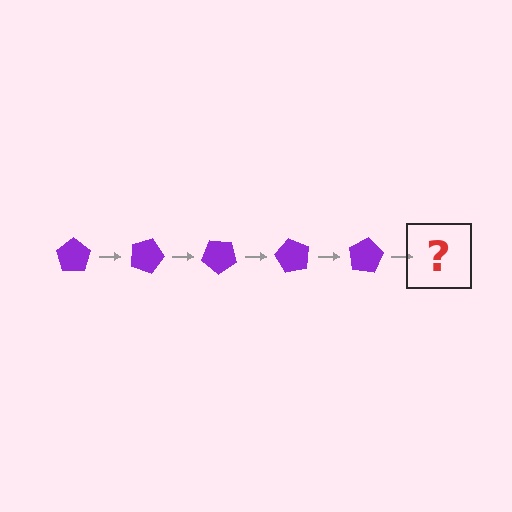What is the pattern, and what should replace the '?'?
The pattern is that the pentagon rotates 20 degrees each step. The '?' should be a purple pentagon rotated 100 degrees.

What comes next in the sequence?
The next element should be a purple pentagon rotated 100 degrees.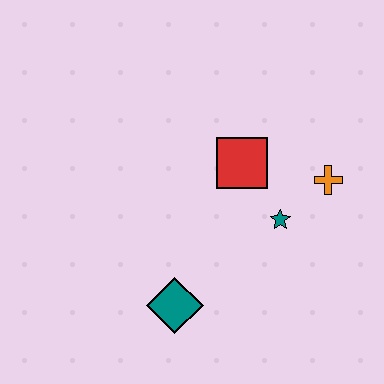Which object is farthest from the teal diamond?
The orange cross is farthest from the teal diamond.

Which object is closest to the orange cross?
The teal star is closest to the orange cross.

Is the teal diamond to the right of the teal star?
No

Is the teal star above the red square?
No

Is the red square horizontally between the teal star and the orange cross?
No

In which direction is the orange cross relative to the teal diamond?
The orange cross is to the right of the teal diamond.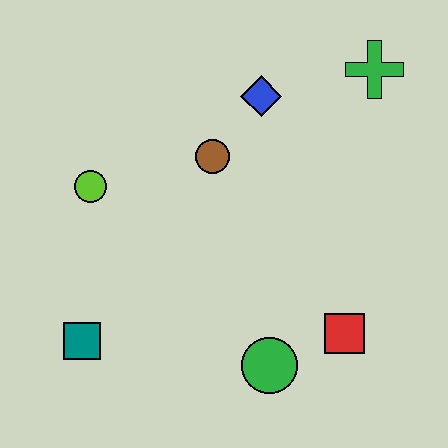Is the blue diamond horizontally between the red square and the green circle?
No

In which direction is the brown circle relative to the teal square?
The brown circle is above the teal square.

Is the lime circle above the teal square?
Yes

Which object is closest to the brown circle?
The blue diamond is closest to the brown circle.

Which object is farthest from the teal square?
The green cross is farthest from the teal square.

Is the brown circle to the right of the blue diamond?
No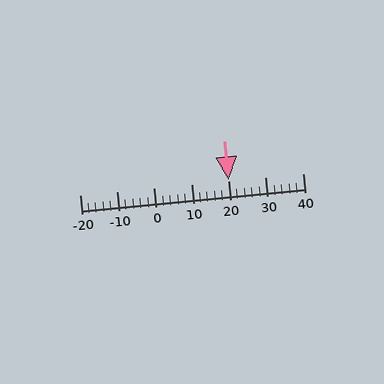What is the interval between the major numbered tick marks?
The major tick marks are spaced 10 units apart.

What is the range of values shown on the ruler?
The ruler shows values from -20 to 40.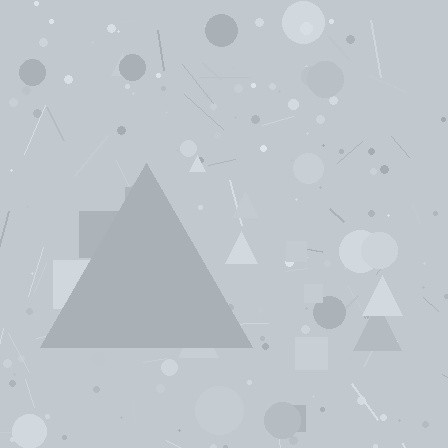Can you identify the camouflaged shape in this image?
The camouflaged shape is a triangle.